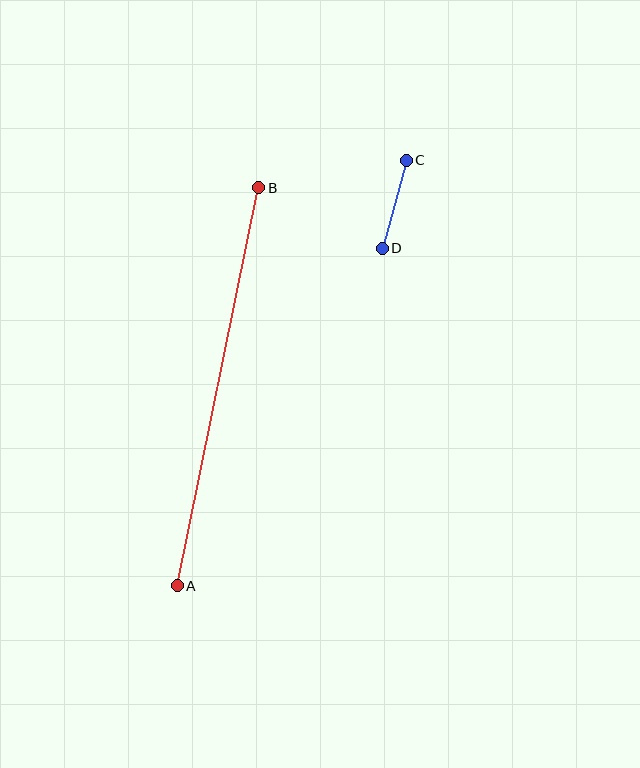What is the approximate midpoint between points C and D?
The midpoint is at approximately (394, 204) pixels.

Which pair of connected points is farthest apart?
Points A and B are farthest apart.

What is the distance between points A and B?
The distance is approximately 406 pixels.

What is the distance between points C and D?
The distance is approximately 91 pixels.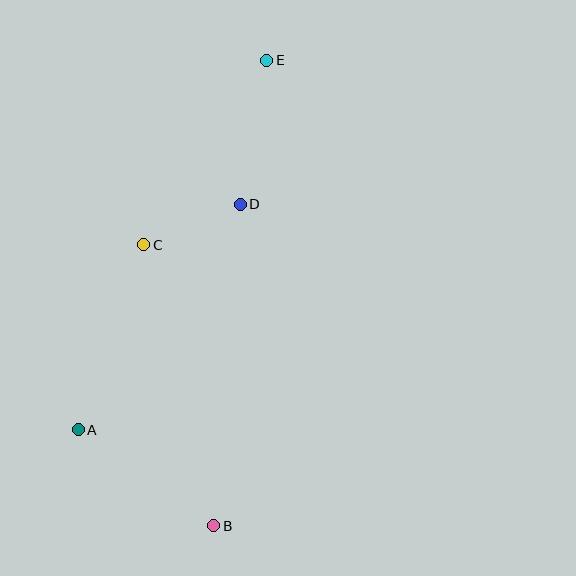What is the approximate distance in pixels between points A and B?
The distance between A and B is approximately 166 pixels.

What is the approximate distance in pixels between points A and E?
The distance between A and E is approximately 414 pixels.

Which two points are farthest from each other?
Points B and E are farthest from each other.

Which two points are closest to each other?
Points C and D are closest to each other.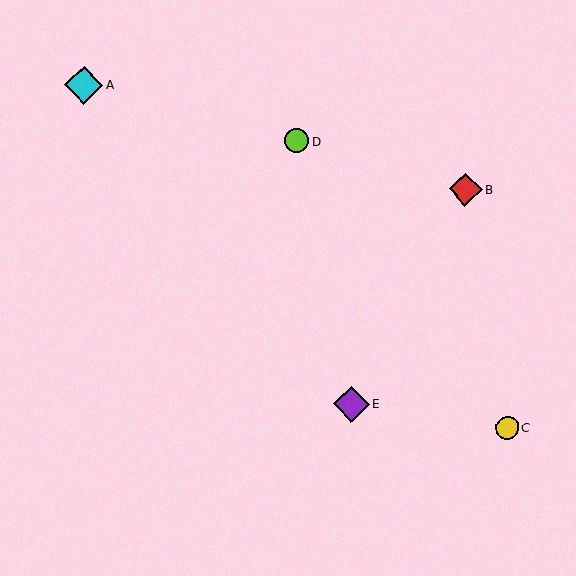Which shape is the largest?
The cyan diamond (labeled A) is the largest.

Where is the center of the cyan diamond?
The center of the cyan diamond is at (84, 85).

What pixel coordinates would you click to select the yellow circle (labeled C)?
Click at (507, 427) to select the yellow circle C.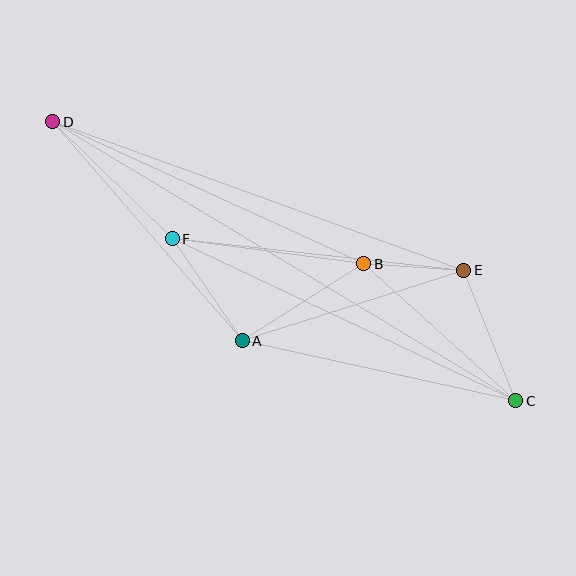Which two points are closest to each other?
Points B and E are closest to each other.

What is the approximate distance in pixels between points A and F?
The distance between A and F is approximately 124 pixels.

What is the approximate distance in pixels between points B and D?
The distance between B and D is approximately 342 pixels.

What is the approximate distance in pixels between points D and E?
The distance between D and E is approximately 437 pixels.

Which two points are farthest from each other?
Points C and D are farthest from each other.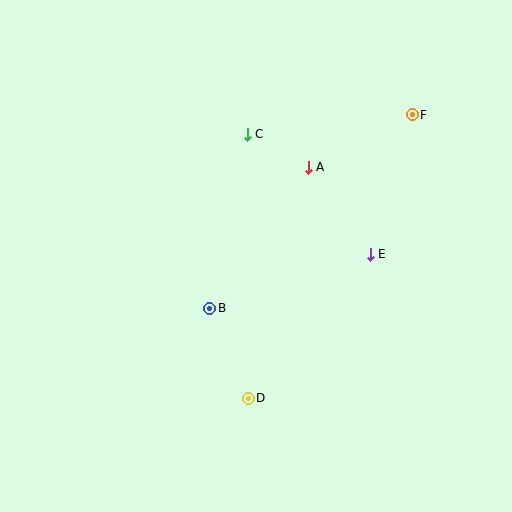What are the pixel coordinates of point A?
Point A is at (308, 167).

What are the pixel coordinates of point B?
Point B is at (210, 308).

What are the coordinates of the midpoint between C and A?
The midpoint between C and A is at (278, 151).